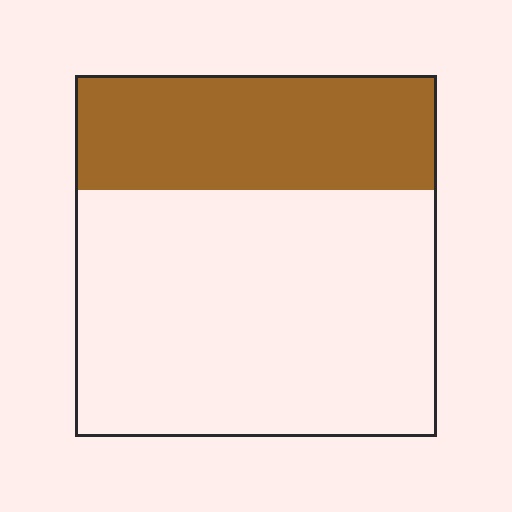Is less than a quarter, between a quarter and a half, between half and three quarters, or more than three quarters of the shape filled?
Between a quarter and a half.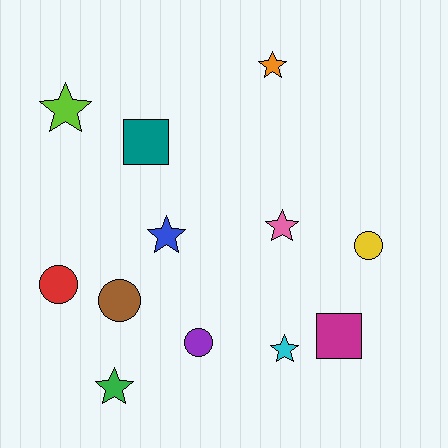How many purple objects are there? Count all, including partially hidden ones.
There is 1 purple object.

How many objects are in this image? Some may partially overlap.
There are 12 objects.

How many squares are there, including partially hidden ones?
There are 2 squares.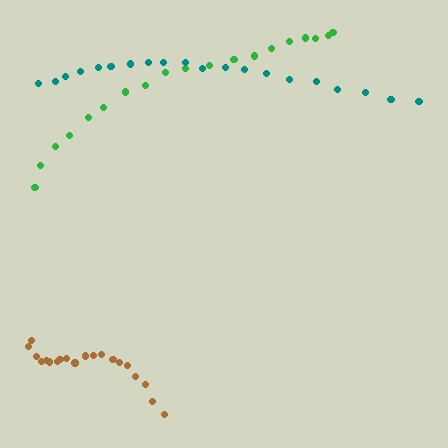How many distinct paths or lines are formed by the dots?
There are 3 distinct paths.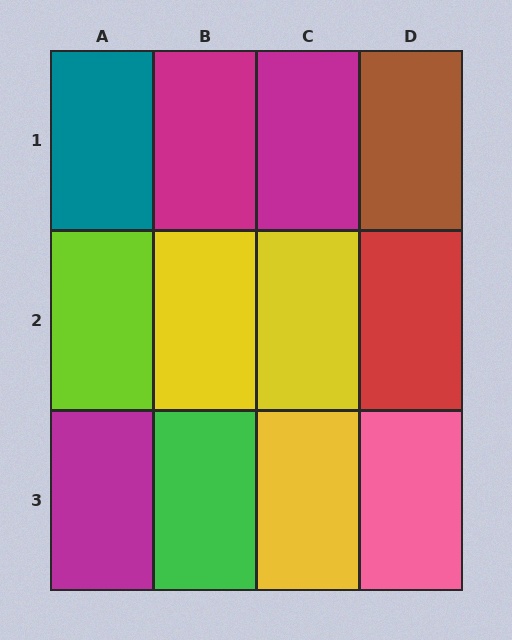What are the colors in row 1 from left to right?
Teal, magenta, magenta, brown.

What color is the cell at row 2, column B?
Yellow.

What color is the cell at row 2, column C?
Yellow.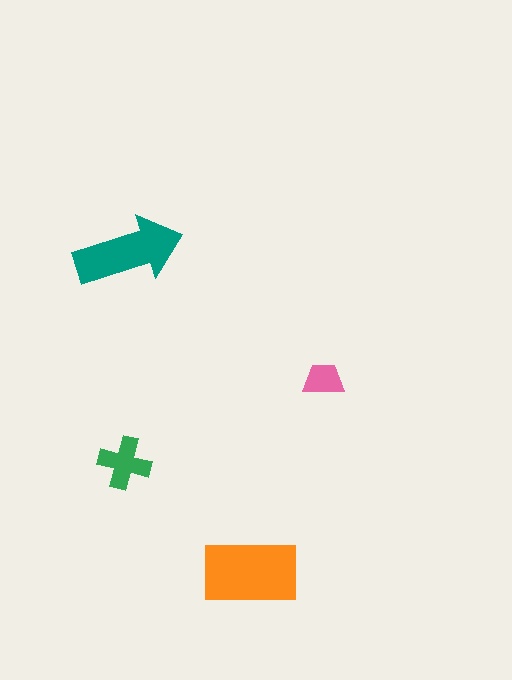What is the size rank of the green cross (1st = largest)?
3rd.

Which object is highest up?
The teal arrow is topmost.